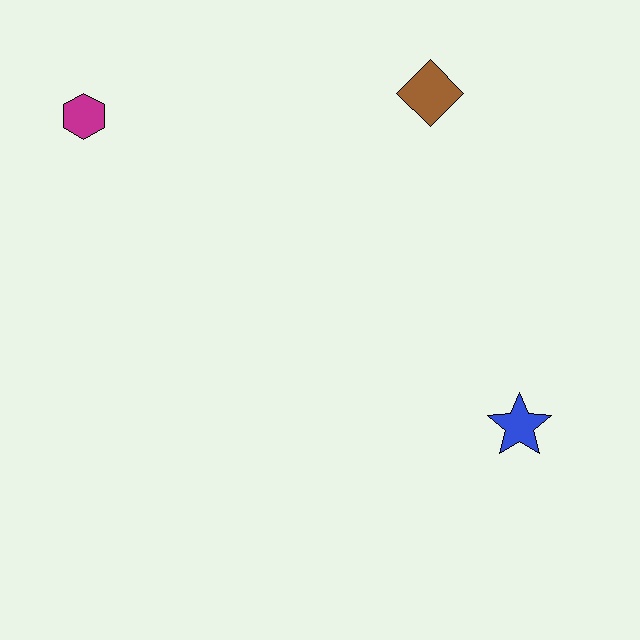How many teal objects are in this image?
There are no teal objects.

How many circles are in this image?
There are no circles.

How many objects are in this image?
There are 3 objects.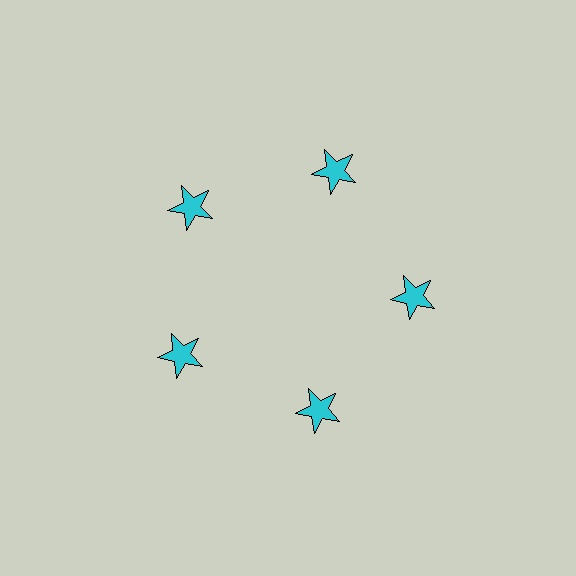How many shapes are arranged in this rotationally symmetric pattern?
There are 5 shapes, arranged in 5 groups of 1.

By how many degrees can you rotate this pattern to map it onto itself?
The pattern maps onto itself every 72 degrees of rotation.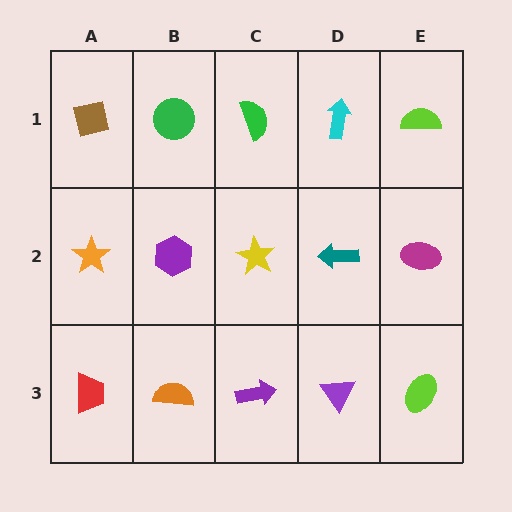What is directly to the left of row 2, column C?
A purple hexagon.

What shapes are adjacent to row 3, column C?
A yellow star (row 2, column C), an orange semicircle (row 3, column B), a purple triangle (row 3, column D).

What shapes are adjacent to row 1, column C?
A yellow star (row 2, column C), a green circle (row 1, column B), a cyan arrow (row 1, column D).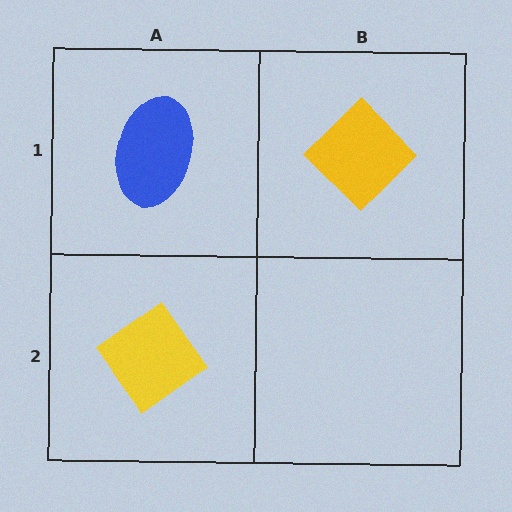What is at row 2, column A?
A yellow diamond.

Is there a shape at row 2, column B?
No, that cell is empty.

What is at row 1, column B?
A yellow diamond.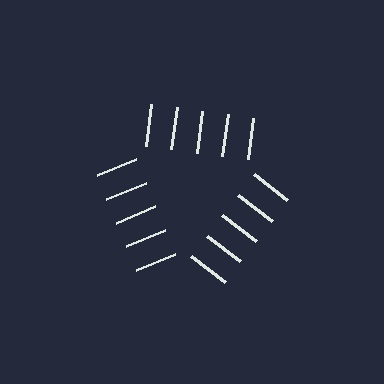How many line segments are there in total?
15 — 5 along each of the 3 edges.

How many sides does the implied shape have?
3 sides — the line-ends trace a triangle.